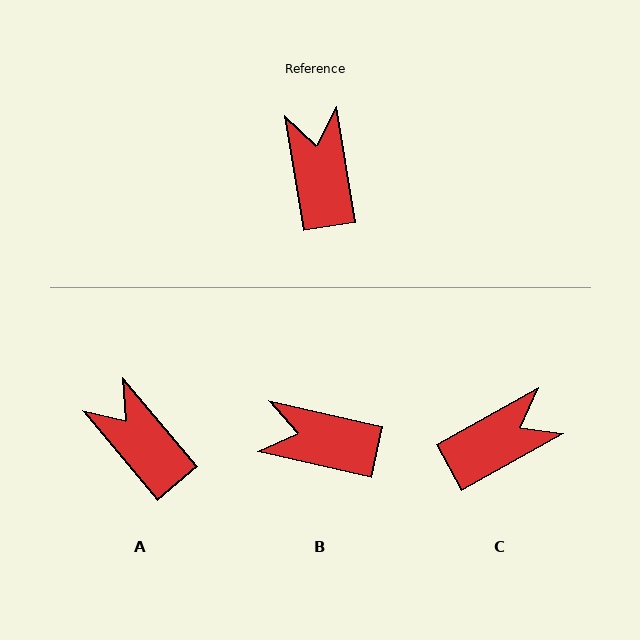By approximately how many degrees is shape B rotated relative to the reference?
Approximately 68 degrees counter-clockwise.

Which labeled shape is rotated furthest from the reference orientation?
C, about 70 degrees away.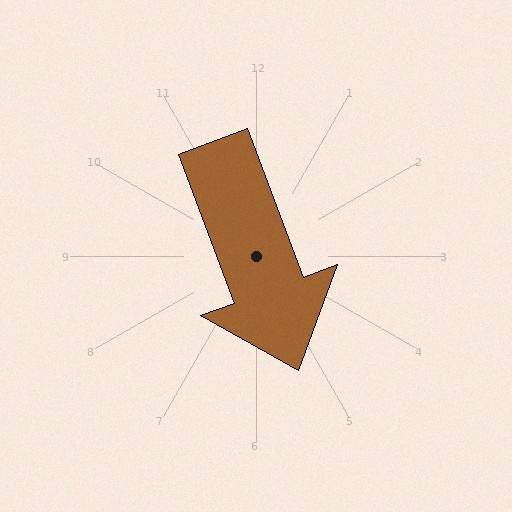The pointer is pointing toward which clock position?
Roughly 5 o'clock.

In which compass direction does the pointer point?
South.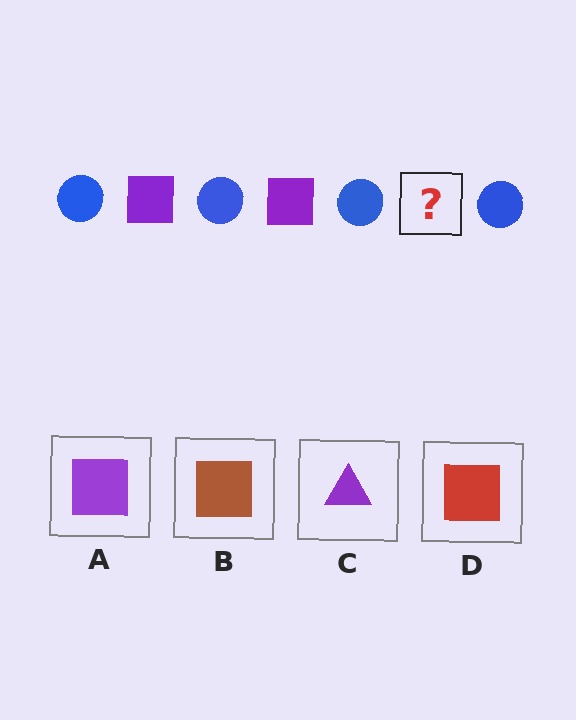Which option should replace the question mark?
Option A.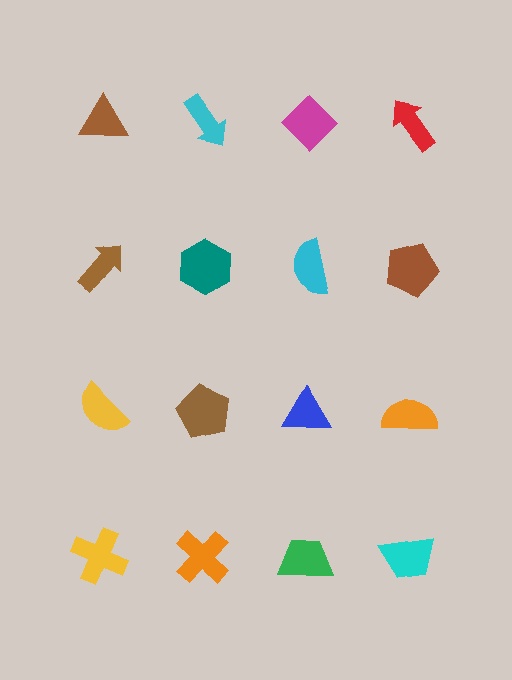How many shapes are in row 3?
4 shapes.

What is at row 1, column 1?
A brown triangle.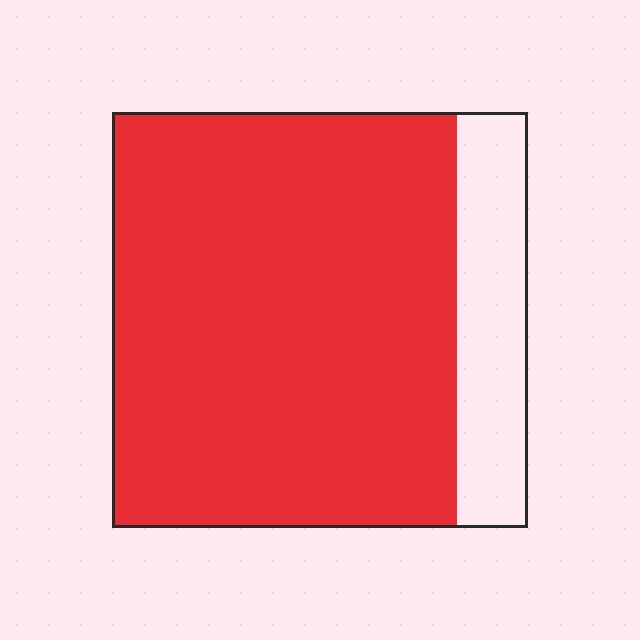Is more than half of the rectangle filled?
Yes.